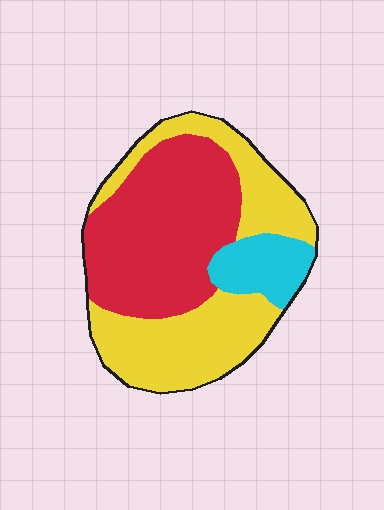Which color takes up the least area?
Cyan, at roughly 10%.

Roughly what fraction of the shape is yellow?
Yellow takes up about two fifths (2/5) of the shape.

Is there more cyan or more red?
Red.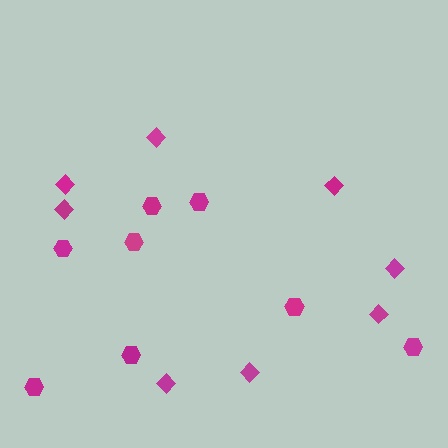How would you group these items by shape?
There are 2 groups: one group of diamonds (8) and one group of hexagons (8).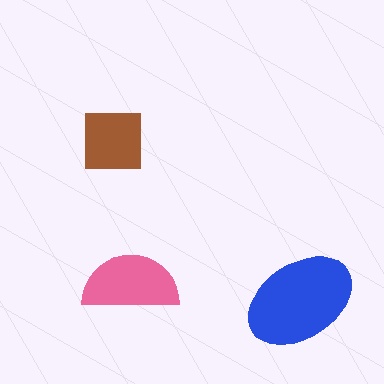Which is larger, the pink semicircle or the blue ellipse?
The blue ellipse.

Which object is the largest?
The blue ellipse.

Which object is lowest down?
The blue ellipse is bottommost.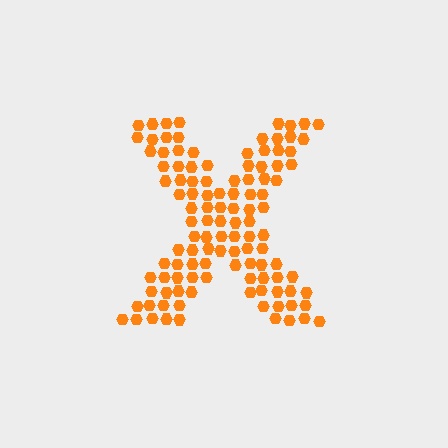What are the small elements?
The small elements are hexagons.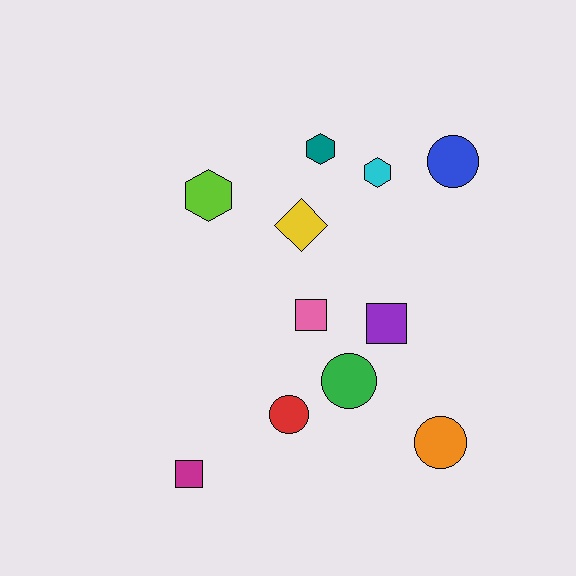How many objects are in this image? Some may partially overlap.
There are 11 objects.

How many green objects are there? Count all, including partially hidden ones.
There is 1 green object.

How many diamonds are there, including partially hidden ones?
There is 1 diamond.